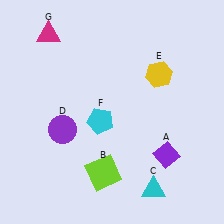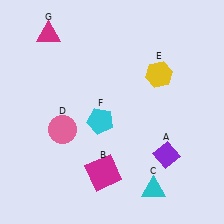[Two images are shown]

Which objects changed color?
B changed from lime to magenta. D changed from purple to pink.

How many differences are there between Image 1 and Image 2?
There are 2 differences between the two images.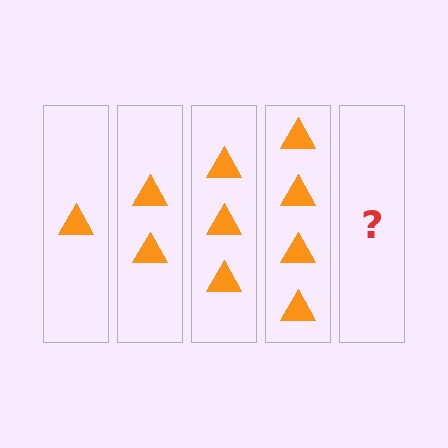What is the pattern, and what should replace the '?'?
The pattern is that each step adds one more triangle. The '?' should be 5 triangles.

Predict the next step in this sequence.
The next step is 5 triangles.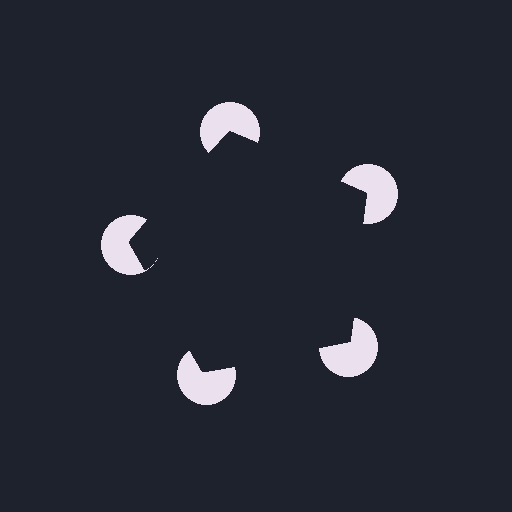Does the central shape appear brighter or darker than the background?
It typically appears slightly darker than the background, even though no actual brightness change is drawn.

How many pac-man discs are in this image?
There are 5 — one at each vertex of the illusory pentagon.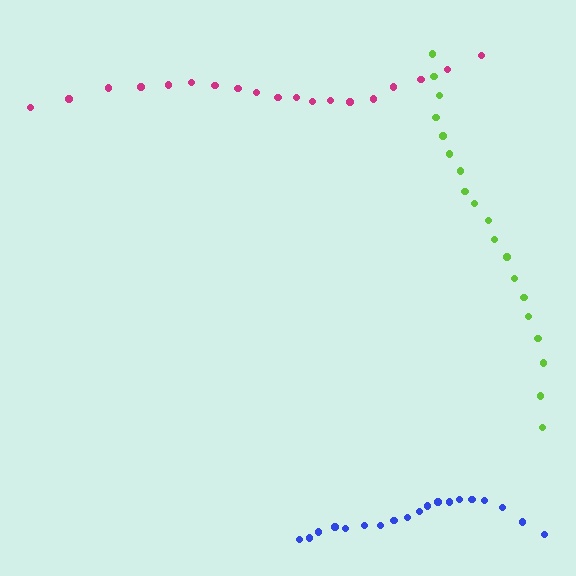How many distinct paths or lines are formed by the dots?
There are 3 distinct paths.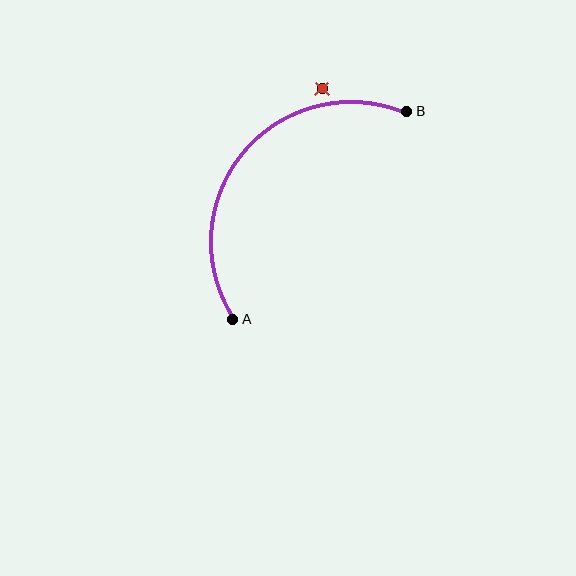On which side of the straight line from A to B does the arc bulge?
The arc bulges above and to the left of the straight line connecting A and B.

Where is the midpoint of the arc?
The arc midpoint is the point on the curve farthest from the straight line joining A and B. It sits above and to the left of that line.